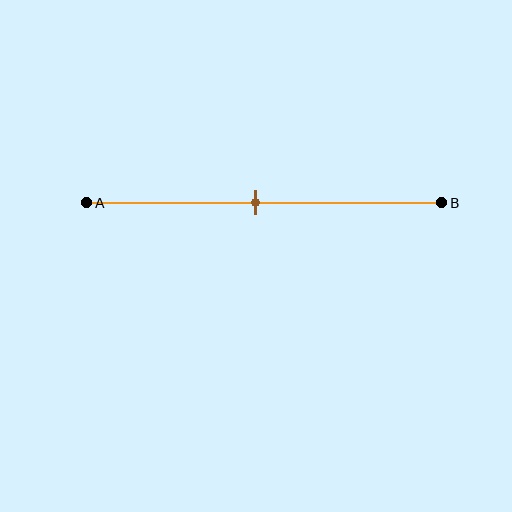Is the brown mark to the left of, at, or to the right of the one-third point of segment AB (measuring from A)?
The brown mark is to the right of the one-third point of segment AB.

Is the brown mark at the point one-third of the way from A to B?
No, the mark is at about 50% from A, not at the 33% one-third point.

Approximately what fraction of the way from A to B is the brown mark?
The brown mark is approximately 50% of the way from A to B.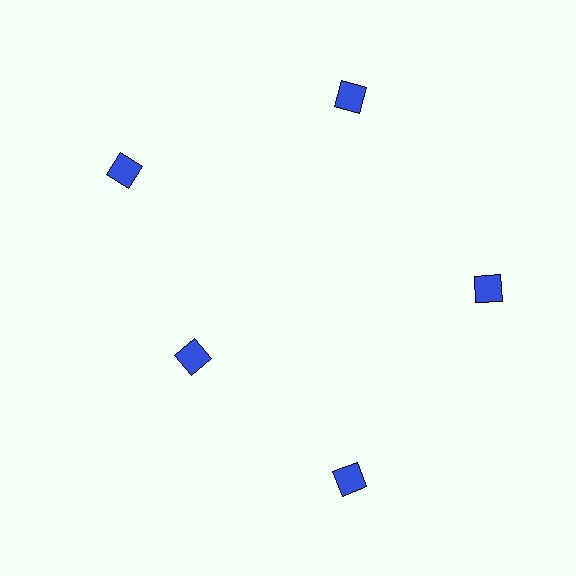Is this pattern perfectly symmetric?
No. The 5 blue diamonds are arranged in a ring, but one element near the 8 o'clock position is pulled inward toward the center, breaking the 5-fold rotational symmetry.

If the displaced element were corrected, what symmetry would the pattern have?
It would have 5-fold rotational symmetry — the pattern would map onto itself every 72 degrees.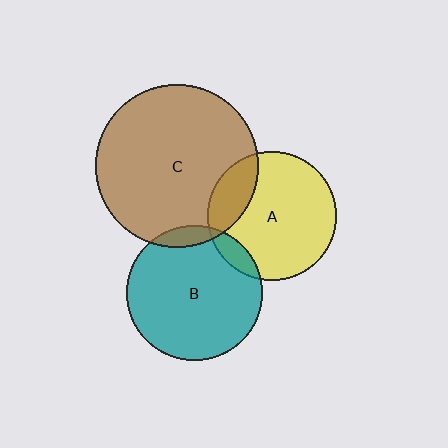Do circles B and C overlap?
Yes.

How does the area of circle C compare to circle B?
Approximately 1.5 times.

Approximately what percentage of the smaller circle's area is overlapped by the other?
Approximately 5%.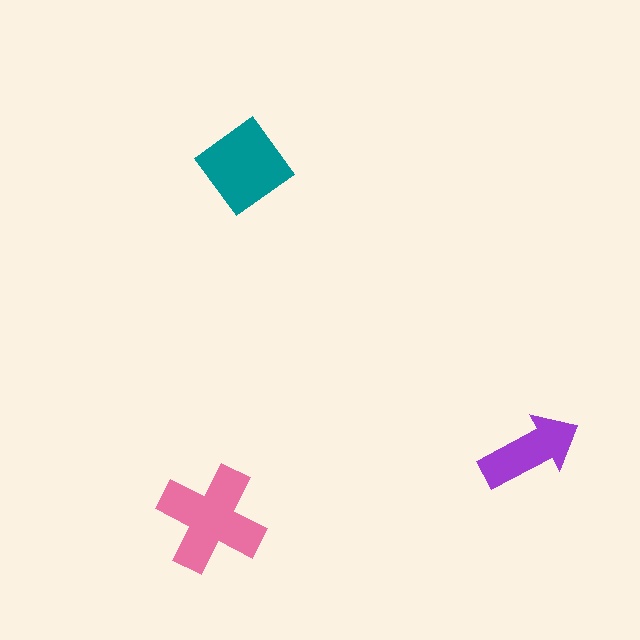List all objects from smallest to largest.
The purple arrow, the teal diamond, the pink cross.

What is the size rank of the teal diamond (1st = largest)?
2nd.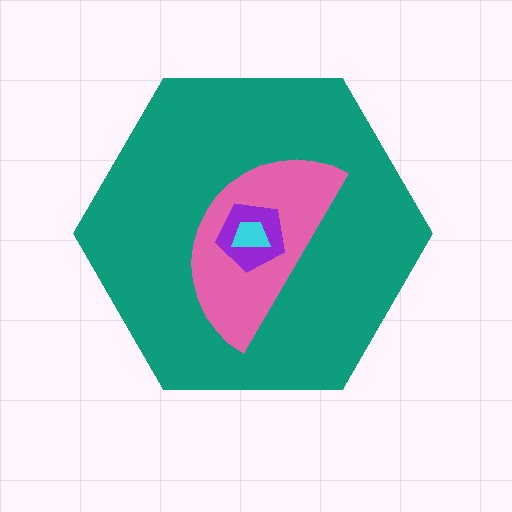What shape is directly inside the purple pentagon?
The cyan trapezoid.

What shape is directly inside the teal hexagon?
The pink semicircle.